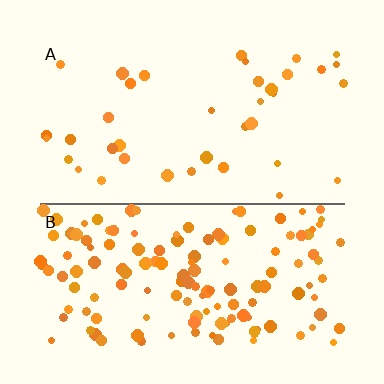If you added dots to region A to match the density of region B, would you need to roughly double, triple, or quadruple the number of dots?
Approximately quadruple.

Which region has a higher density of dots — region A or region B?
B (the bottom).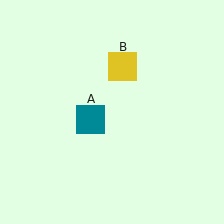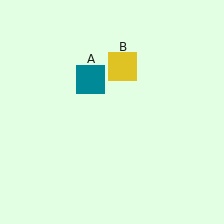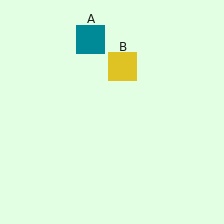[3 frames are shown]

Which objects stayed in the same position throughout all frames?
Yellow square (object B) remained stationary.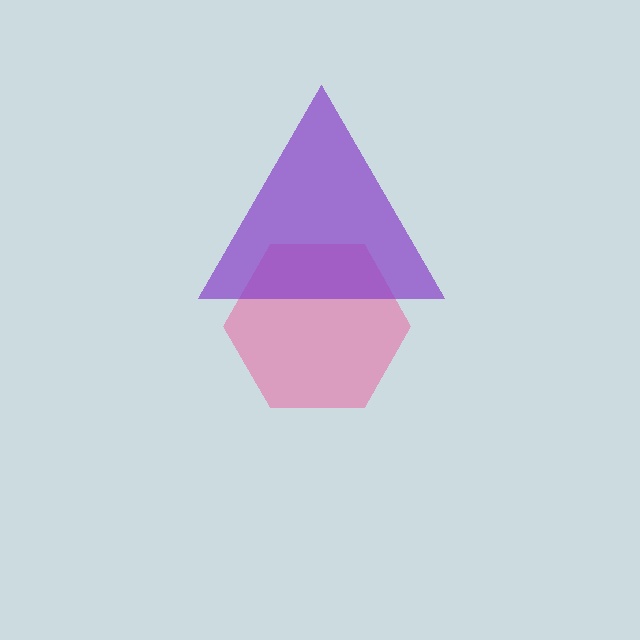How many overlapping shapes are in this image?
There are 2 overlapping shapes in the image.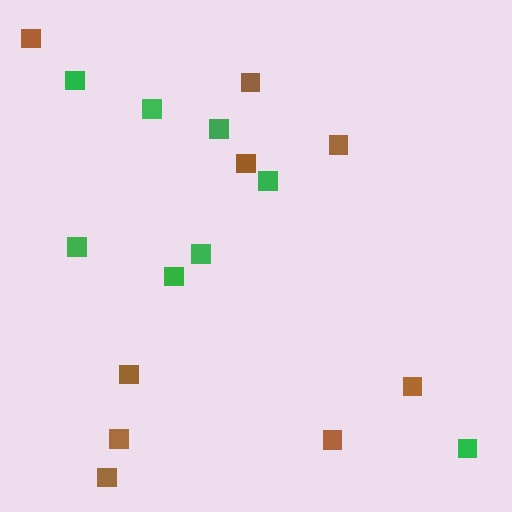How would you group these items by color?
There are 2 groups: one group of brown squares (9) and one group of green squares (8).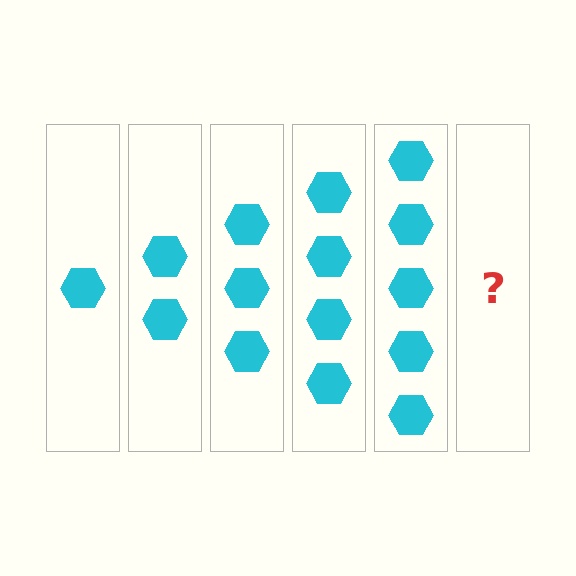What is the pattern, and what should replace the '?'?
The pattern is that each step adds one more hexagon. The '?' should be 6 hexagons.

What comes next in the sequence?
The next element should be 6 hexagons.